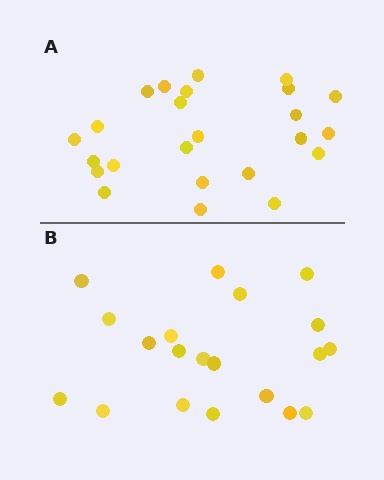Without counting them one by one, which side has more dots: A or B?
Region A (the top region) has more dots.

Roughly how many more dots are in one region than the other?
Region A has about 4 more dots than region B.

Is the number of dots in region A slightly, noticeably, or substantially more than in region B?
Region A has only slightly more — the two regions are fairly close. The ratio is roughly 1.2 to 1.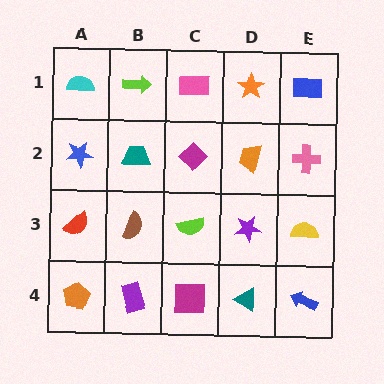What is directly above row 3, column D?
An orange trapezoid.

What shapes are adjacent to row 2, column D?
An orange star (row 1, column D), a purple star (row 3, column D), a magenta diamond (row 2, column C), a pink cross (row 2, column E).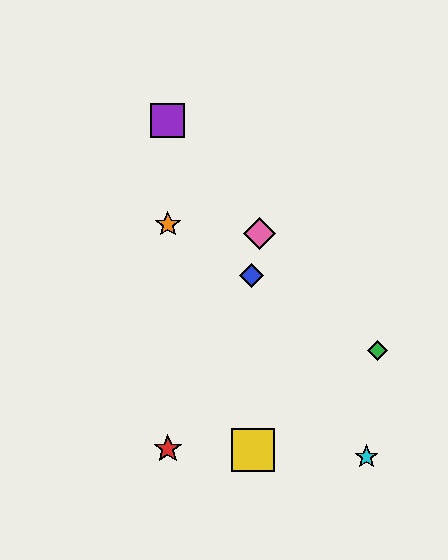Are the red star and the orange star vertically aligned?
Yes, both are at x≈168.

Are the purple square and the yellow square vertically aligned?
No, the purple square is at x≈168 and the yellow square is at x≈253.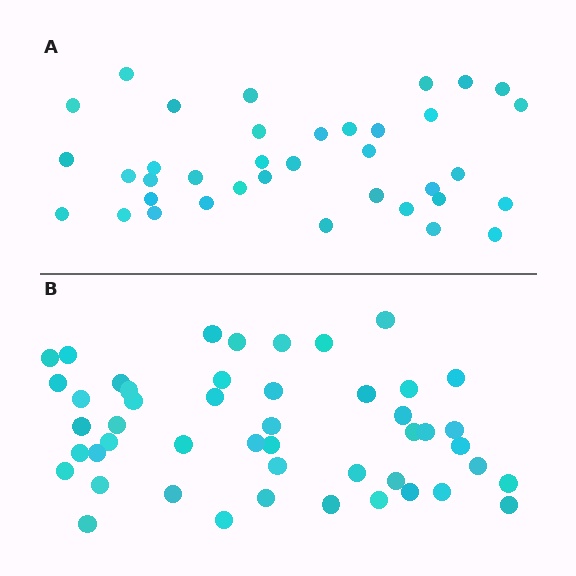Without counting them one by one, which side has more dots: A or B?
Region B (the bottom region) has more dots.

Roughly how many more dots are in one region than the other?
Region B has roughly 12 or so more dots than region A.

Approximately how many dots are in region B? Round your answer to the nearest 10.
About 50 dots. (The exact count is 48, which rounds to 50.)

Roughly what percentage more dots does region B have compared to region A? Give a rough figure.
About 30% more.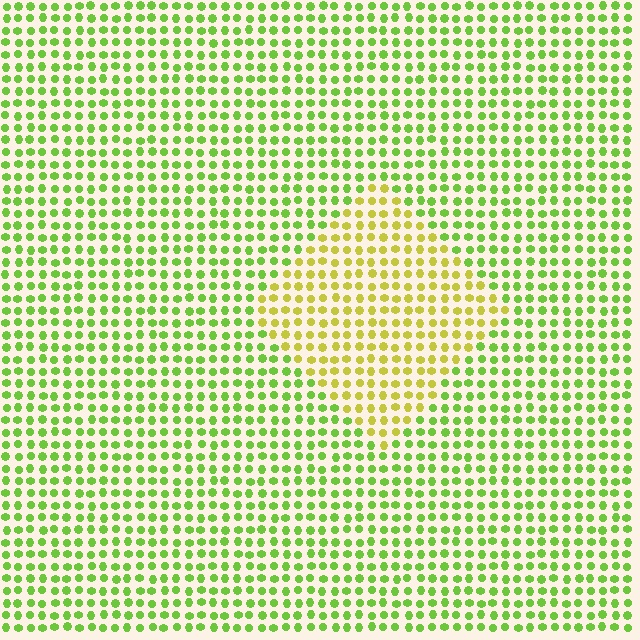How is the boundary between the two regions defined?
The boundary is defined purely by a slight shift in hue (about 38 degrees). Spacing, size, and orientation are identical on both sides.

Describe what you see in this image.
The image is filled with small lime elements in a uniform arrangement. A diamond-shaped region is visible where the elements are tinted to a slightly different hue, forming a subtle color boundary.